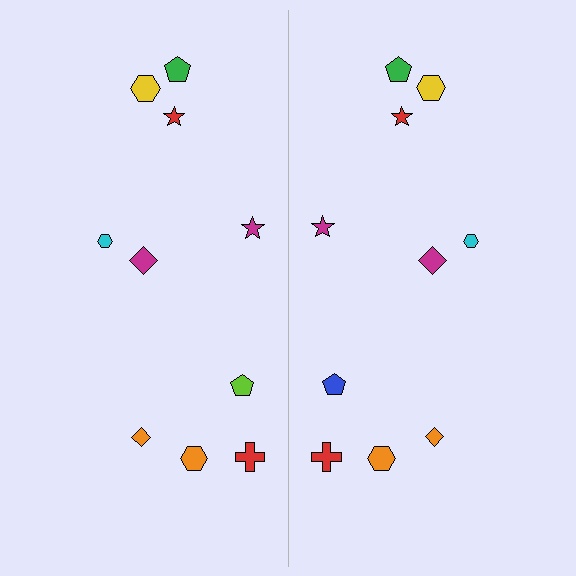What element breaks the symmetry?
The blue pentagon on the right side breaks the symmetry — its mirror counterpart is lime.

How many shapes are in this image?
There are 20 shapes in this image.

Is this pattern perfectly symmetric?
No, the pattern is not perfectly symmetric. The blue pentagon on the right side breaks the symmetry — its mirror counterpart is lime.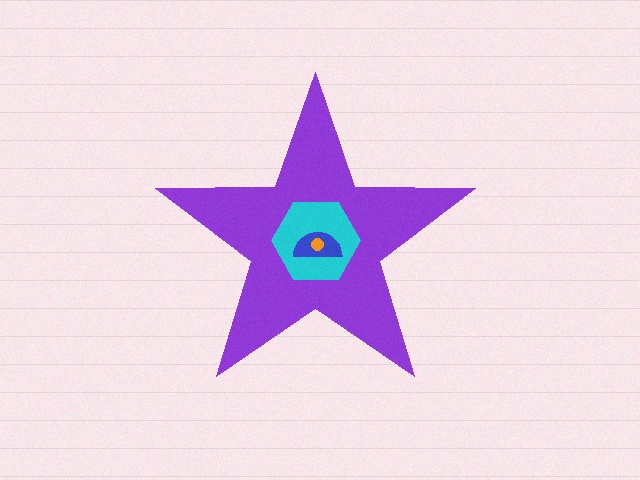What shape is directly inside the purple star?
The cyan hexagon.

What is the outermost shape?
The purple star.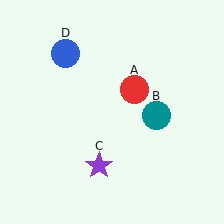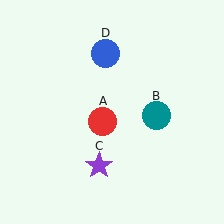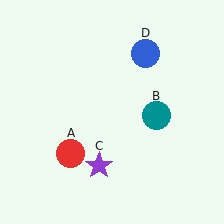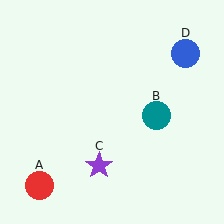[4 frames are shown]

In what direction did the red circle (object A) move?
The red circle (object A) moved down and to the left.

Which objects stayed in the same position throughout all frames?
Teal circle (object B) and purple star (object C) remained stationary.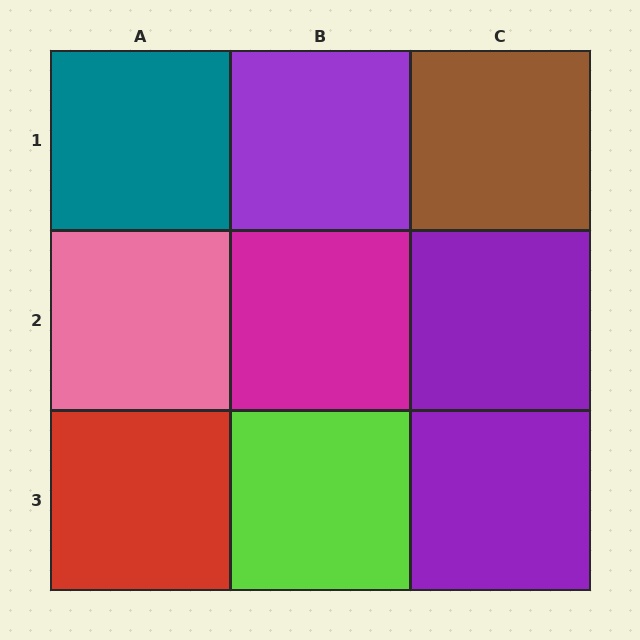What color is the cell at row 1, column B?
Purple.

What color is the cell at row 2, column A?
Pink.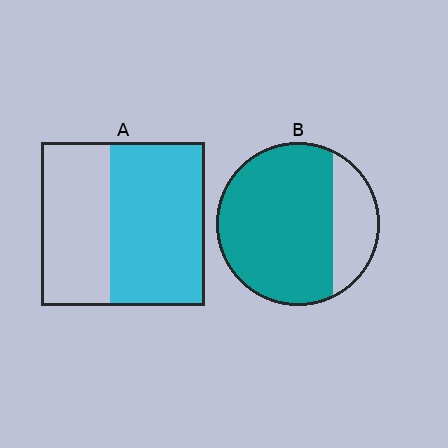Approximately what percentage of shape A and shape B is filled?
A is approximately 60% and B is approximately 75%.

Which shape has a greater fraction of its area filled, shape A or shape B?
Shape B.